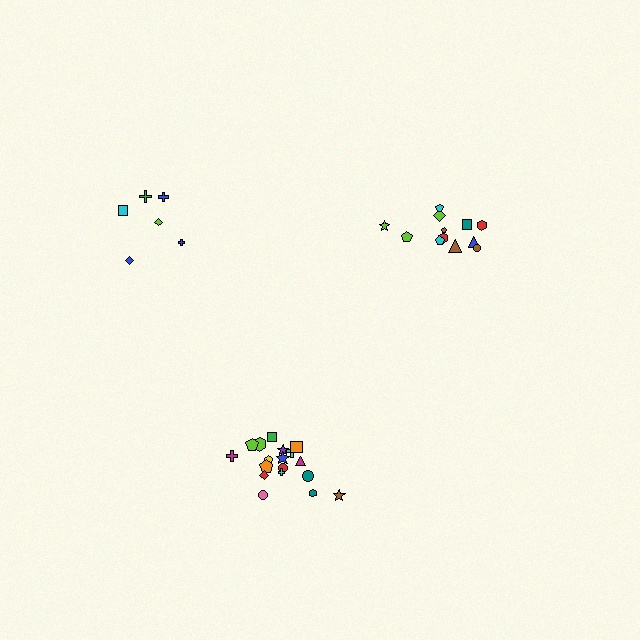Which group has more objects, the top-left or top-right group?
The top-right group.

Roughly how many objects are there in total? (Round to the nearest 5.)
Roughly 35 objects in total.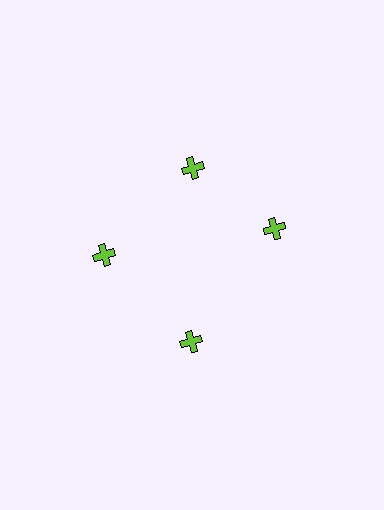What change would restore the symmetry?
The symmetry would be restored by rotating it back into even spacing with its neighbors so that all 4 crosses sit at equal angles and equal distance from the center.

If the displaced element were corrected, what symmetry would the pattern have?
It would have 4-fold rotational symmetry — the pattern would map onto itself every 90 degrees.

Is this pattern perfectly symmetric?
No. The 4 lime crosses are arranged in a ring, but one element near the 3 o'clock position is rotated out of alignment along the ring, breaking the 4-fold rotational symmetry.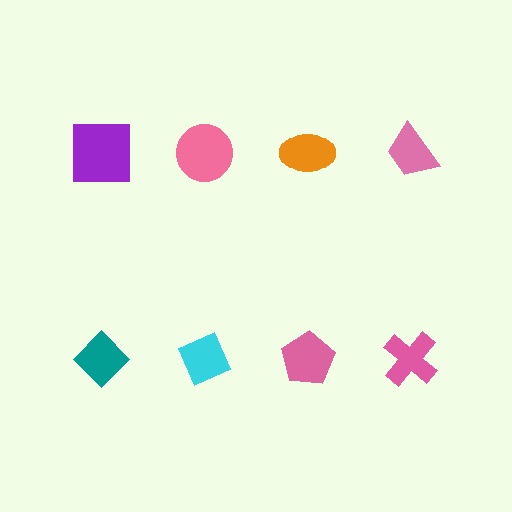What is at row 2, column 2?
A cyan diamond.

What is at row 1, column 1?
A purple square.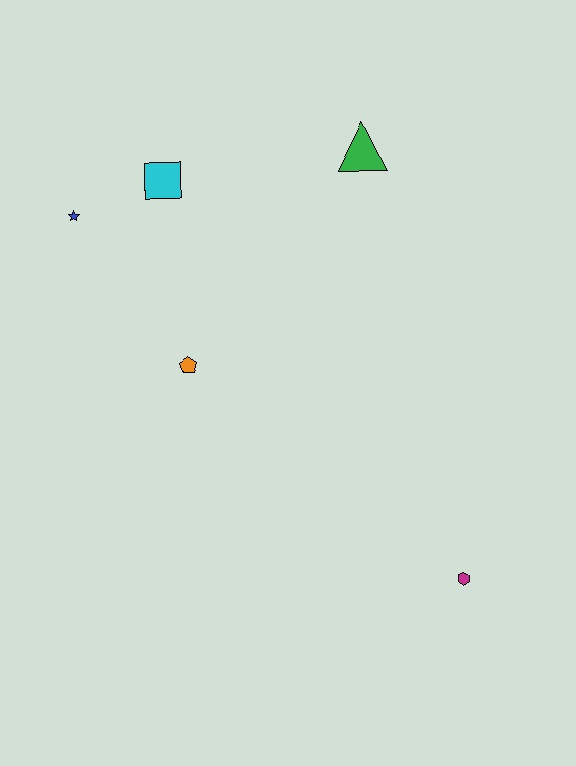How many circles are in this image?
There are no circles.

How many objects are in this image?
There are 5 objects.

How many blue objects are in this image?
There is 1 blue object.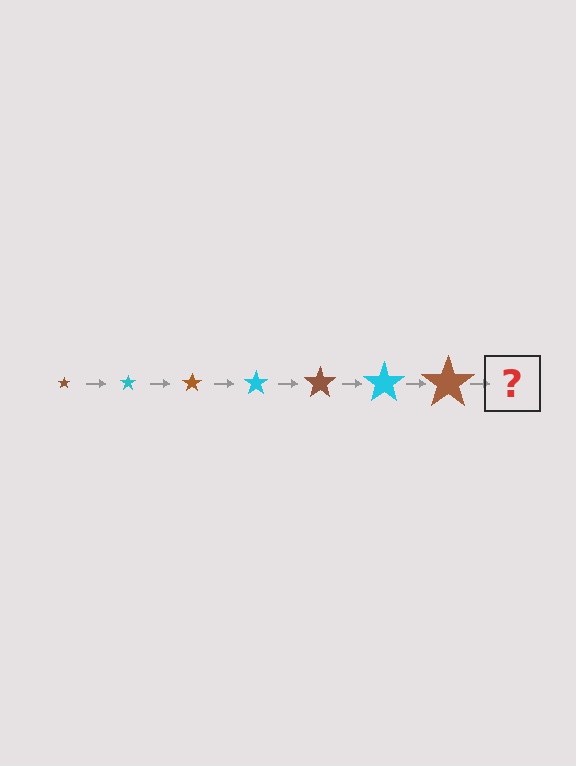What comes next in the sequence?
The next element should be a cyan star, larger than the previous one.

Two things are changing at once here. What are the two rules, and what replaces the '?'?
The two rules are that the star grows larger each step and the color cycles through brown and cyan. The '?' should be a cyan star, larger than the previous one.